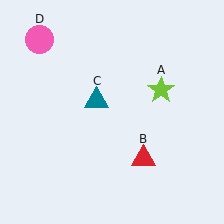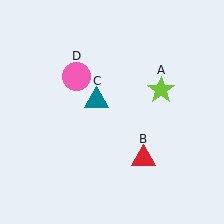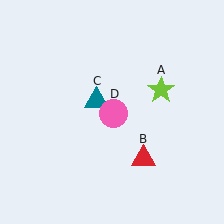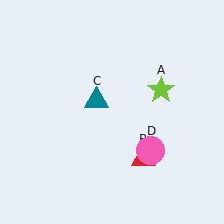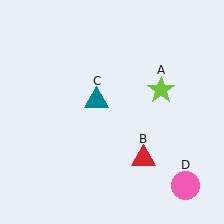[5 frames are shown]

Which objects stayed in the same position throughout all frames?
Lime star (object A) and red triangle (object B) and teal triangle (object C) remained stationary.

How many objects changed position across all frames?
1 object changed position: pink circle (object D).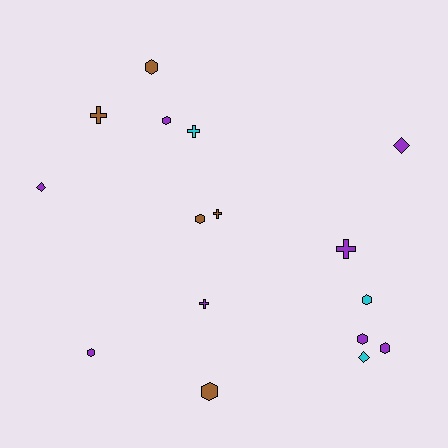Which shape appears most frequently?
Hexagon, with 8 objects.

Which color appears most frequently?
Purple, with 8 objects.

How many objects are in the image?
There are 16 objects.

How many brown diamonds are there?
There are no brown diamonds.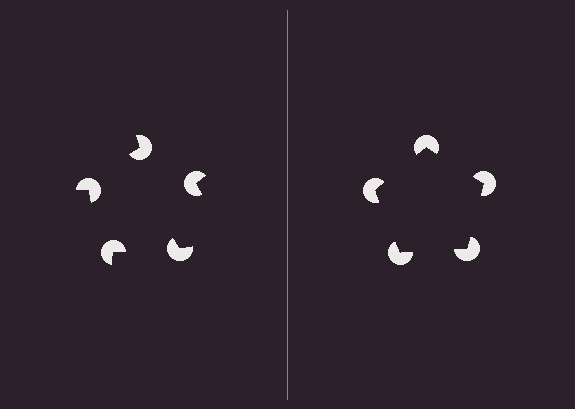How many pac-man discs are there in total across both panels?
10 — 5 on each side.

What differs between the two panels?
The pac-man discs are positioned identically on both sides; only the wedge orientations differ. On the right they align to a pentagon; on the left they are misaligned.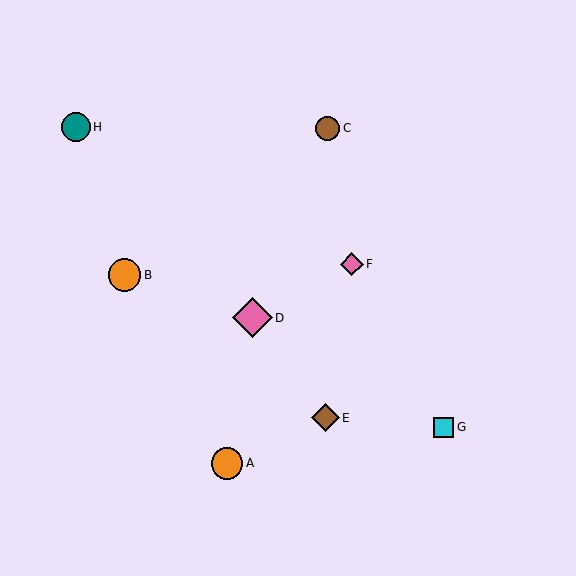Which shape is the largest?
The pink diamond (labeled D) is the largest.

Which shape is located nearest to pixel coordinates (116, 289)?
The orange circle (labeled B) at (124, 275) is nearest to that location.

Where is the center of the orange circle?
The center of the orange circle is at (124, 275).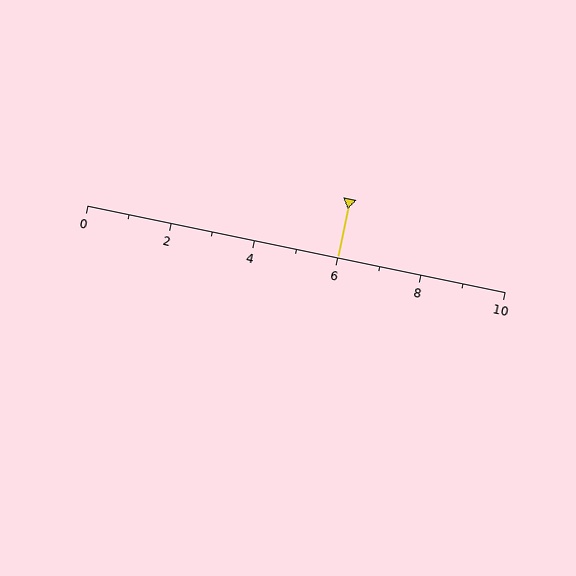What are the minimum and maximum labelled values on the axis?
The axis runs from 0 to 10.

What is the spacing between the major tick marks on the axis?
The major ticks are spaced 2 apart.